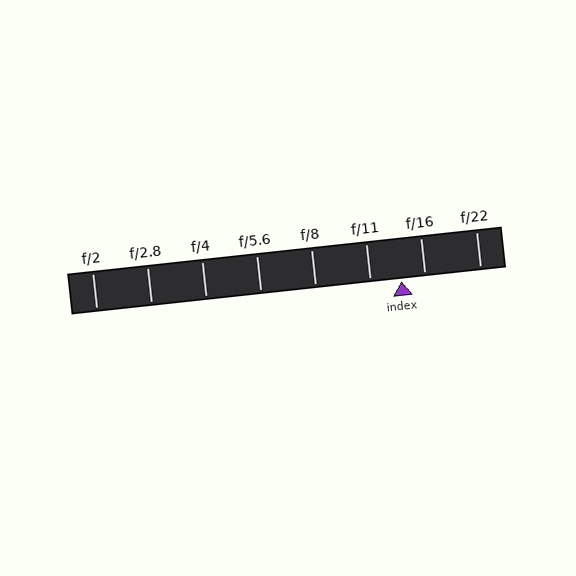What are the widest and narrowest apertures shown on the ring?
The widest aperture shown is f/2 and the narrowest is f/22.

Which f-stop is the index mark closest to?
The index mark is closest to f/16.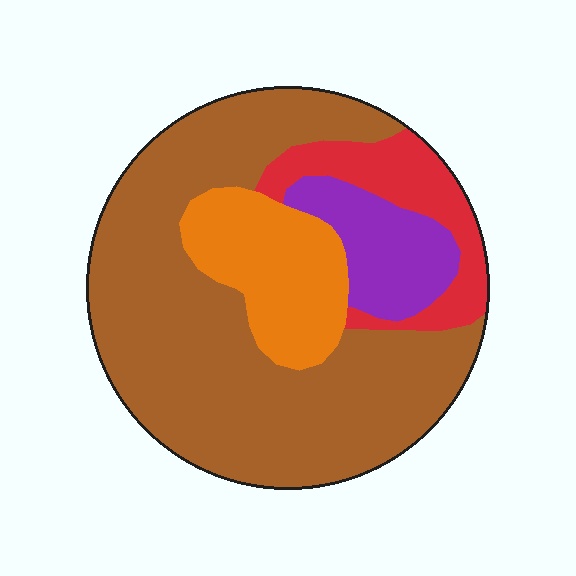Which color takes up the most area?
Brown, at roughly 60%.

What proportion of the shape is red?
Red covers roughly 10% of the shape.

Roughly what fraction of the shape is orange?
Orange takes up about one sixth (1/6) of the shape.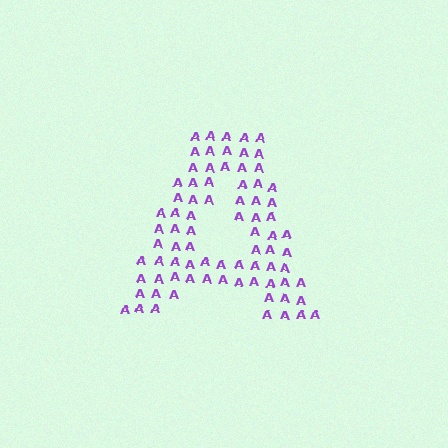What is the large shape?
The large shape is the letter A.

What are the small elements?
The small elements are letter A's.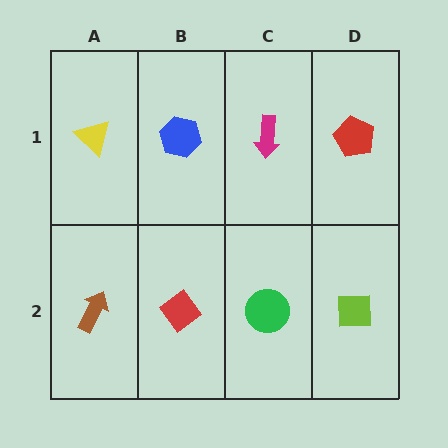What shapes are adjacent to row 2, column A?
A yellow triangle (row 1, column A), a red diamond (row 2, column B).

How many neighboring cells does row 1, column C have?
3.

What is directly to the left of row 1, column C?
A blue hexagon.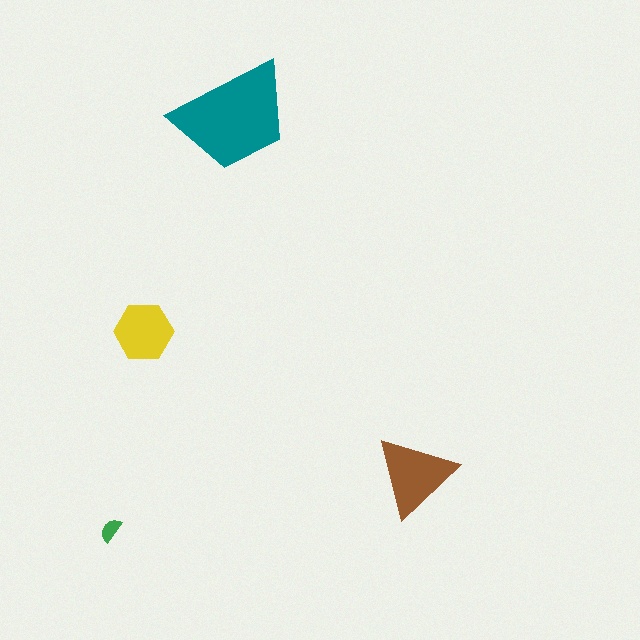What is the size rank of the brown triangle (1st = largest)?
2nd.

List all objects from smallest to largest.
The green semicircle, the yellow hexagon, the brown triangle, the teal trapezoid.